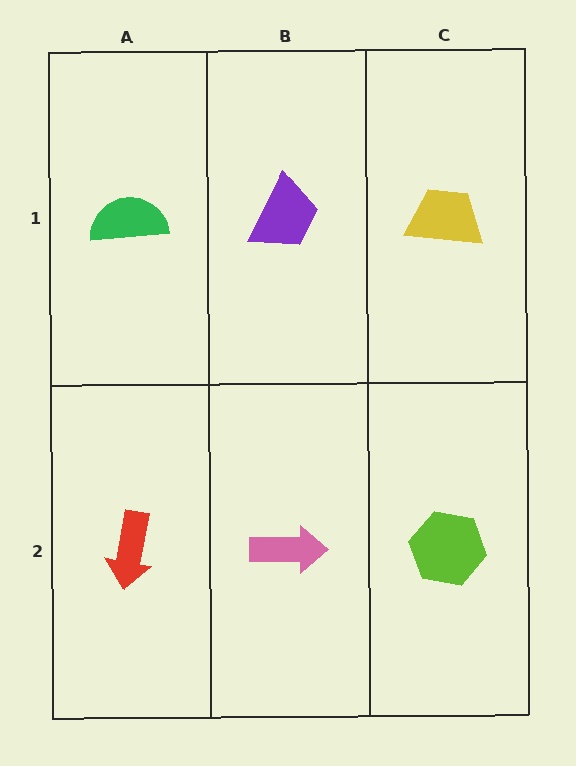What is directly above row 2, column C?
A yellow trapezoid.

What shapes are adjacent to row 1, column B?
A pink arrow (row 2, column B), a green semicircle (row 1, column A), a yellow trapezoid (row 1, column C).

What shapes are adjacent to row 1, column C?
A lime hexagon (row 2, column C), a purple trapezoid (row 1, column B).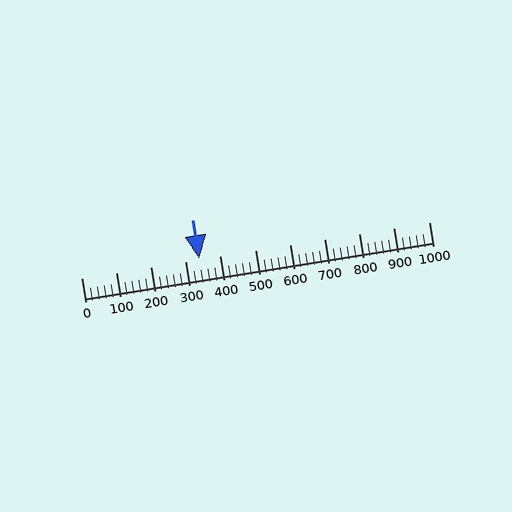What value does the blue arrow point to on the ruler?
The blue arrow points to approximately 340.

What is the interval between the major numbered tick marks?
The major tick marks are spaced 100 units apart.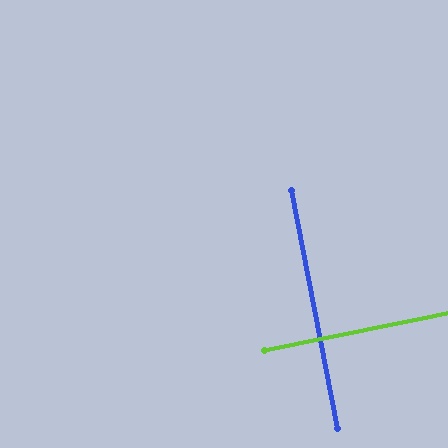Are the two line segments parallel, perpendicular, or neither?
Perpendicular — they meet at approximately 89°.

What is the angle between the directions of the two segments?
Approximately 89 degrees.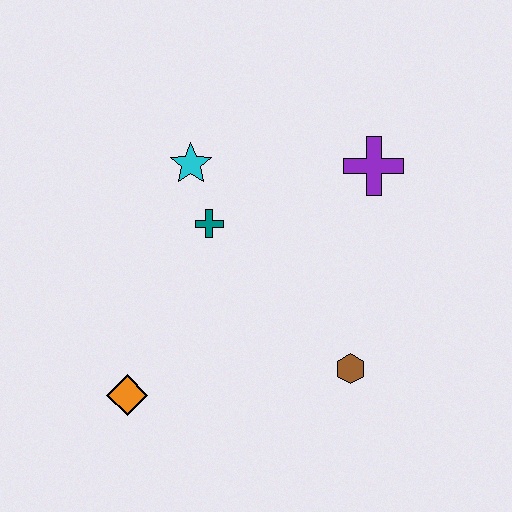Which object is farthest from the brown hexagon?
The cyan star is farthest from the brown hexagon.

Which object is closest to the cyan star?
The teal cross is closest to the cyan star.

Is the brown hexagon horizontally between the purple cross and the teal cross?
Yes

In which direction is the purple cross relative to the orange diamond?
The purple cross is to the right of the orange diamond.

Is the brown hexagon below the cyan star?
Yes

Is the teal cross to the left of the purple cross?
Yes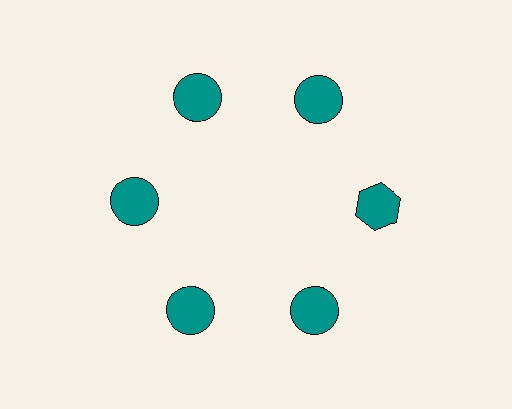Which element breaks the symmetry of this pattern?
The teal hexagon at roughly the 3 o'clock position breaks the symmetry. All other shapes are teal circles.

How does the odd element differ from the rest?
It has a different shape: hexagon instead of circle.